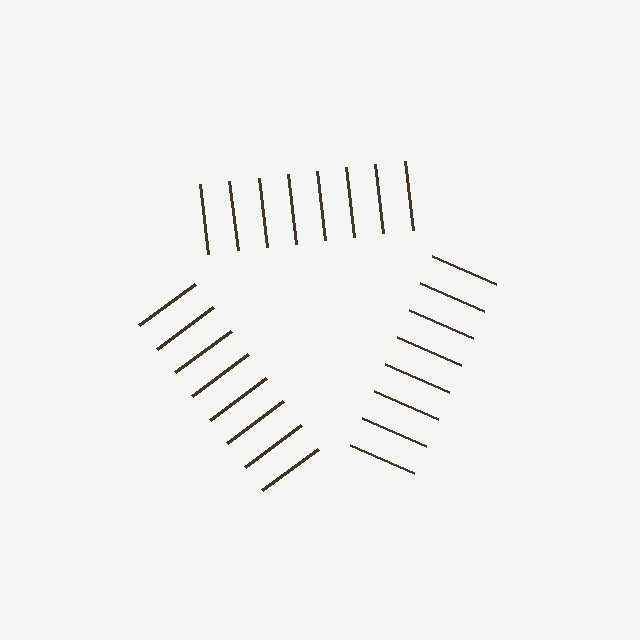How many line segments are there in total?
24 — 8 along each of the 3 edges.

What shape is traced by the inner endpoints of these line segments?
An illusory triangle — the line segments terminate on its edges but no continuous stroke is drawn.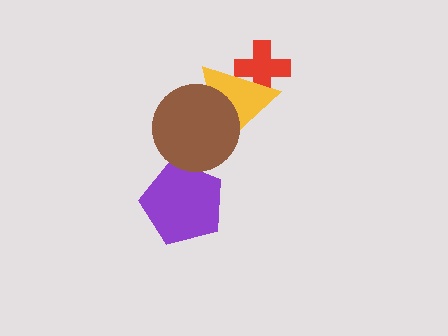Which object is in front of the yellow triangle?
The brown circle is in front of the yellow triangle.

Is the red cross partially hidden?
Yes, it is partially covered by another shape.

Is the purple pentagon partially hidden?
Yes, it is partially covered by another shape.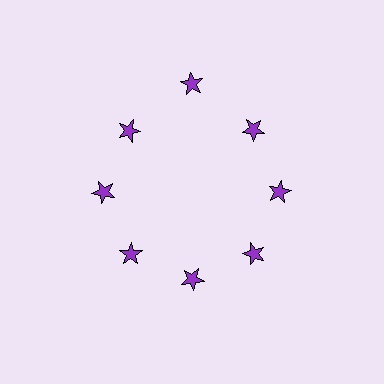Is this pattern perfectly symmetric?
No. The 8 purple stars are arranged in a ring, but one element near the 12 o'clock position is pushed outward from the center, breaking the 8-fold rotational symmetry.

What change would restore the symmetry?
The symmetry would be restored by moving it inward, back onto the ring so that all 8 stars sit at equal angles and equal distance from the center.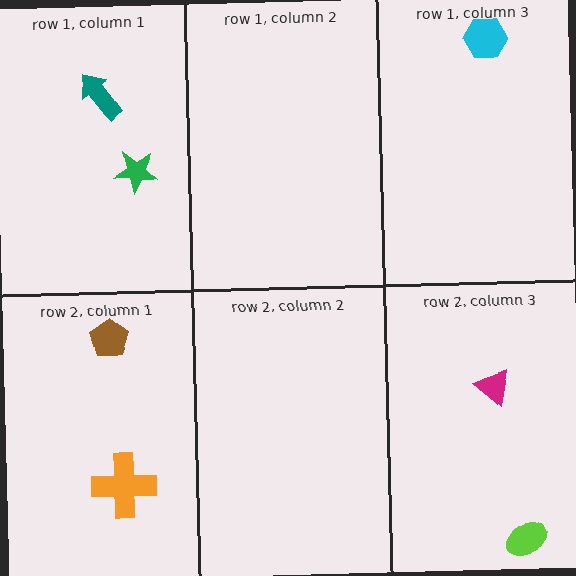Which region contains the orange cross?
The row 2, column 1 region.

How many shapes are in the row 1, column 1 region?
2.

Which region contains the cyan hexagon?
The row 1, column 3 region.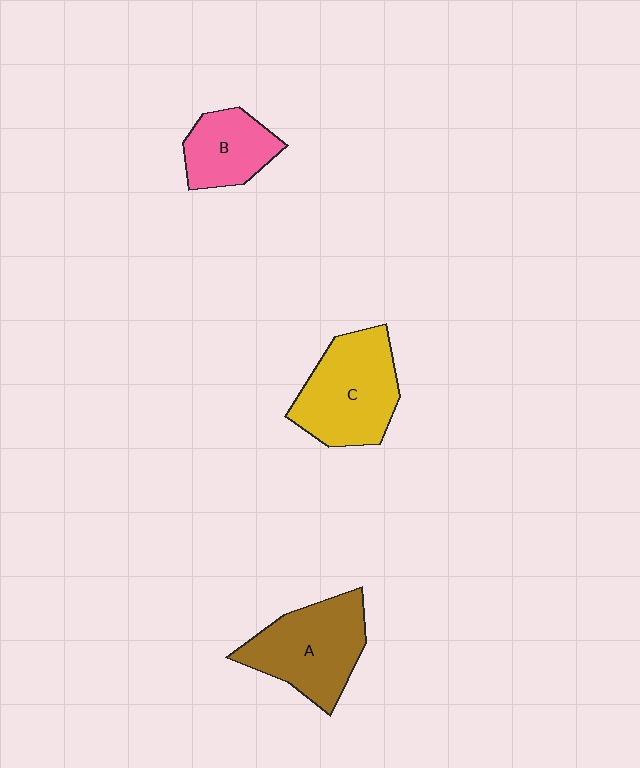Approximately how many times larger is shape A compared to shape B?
Approximately 1.6 times.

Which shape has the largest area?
Shape C (yellow).